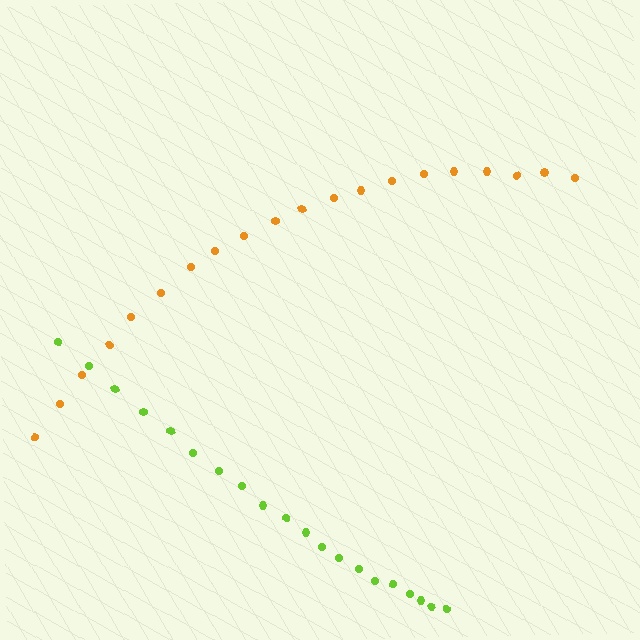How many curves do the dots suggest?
There are 2 distinct paths.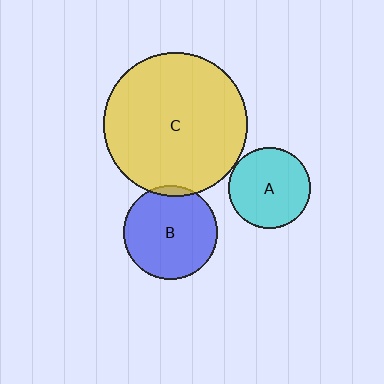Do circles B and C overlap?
Yes.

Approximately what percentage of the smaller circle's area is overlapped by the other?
Approximately 5%.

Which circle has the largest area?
Circle C (yellow).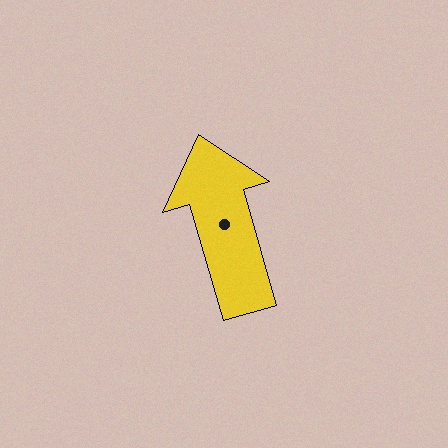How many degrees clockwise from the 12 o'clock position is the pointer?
Approximately 344 degrees.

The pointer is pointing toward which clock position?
Roughly 11 o'clock.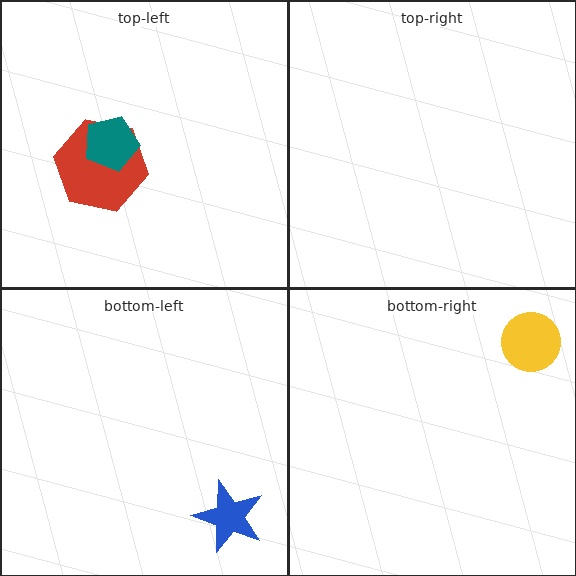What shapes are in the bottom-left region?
The blue star.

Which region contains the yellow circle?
The bottom-right region.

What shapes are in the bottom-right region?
The yellow circle.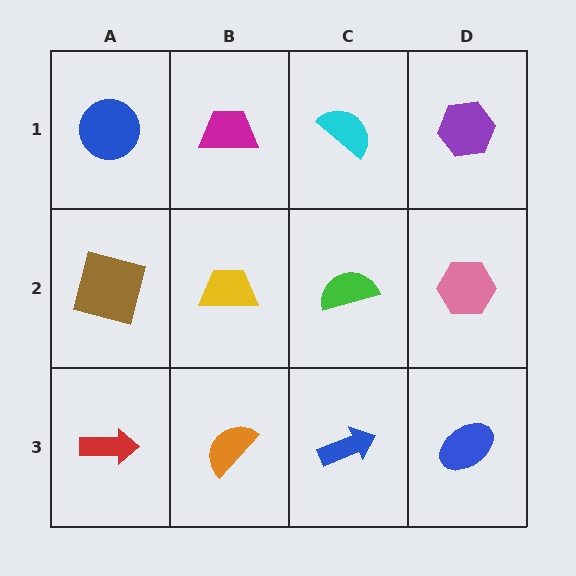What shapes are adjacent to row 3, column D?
A pink hexagon (row 2, column D), a blue arrow (row 3, column C).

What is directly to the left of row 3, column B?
A red arrow.